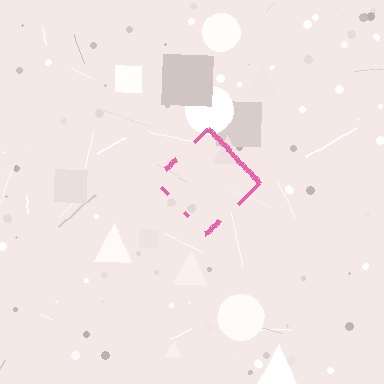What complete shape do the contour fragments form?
The contour fragments form a diamond.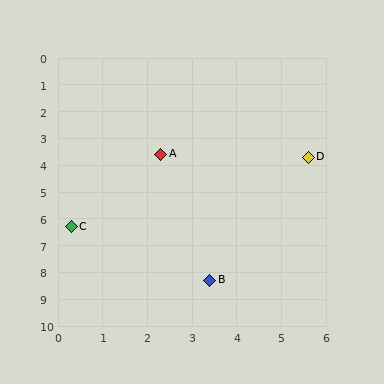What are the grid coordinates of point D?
Point D is at approximately (5.6, 3.7).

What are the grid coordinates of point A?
Point A is at approximately (2.3, 3.6).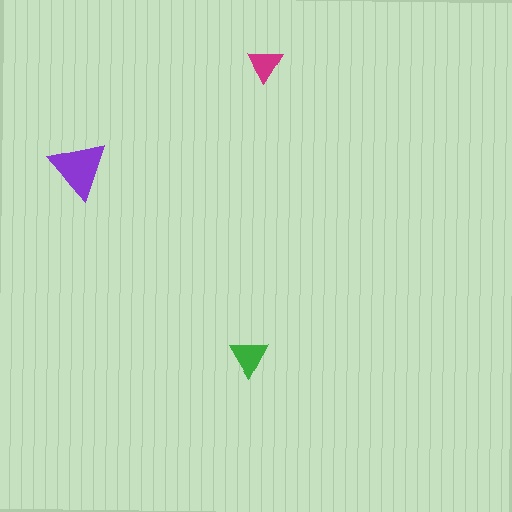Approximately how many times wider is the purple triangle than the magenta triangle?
About 1.5 times wider.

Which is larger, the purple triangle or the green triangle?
The purple one.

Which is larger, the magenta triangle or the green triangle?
The green one.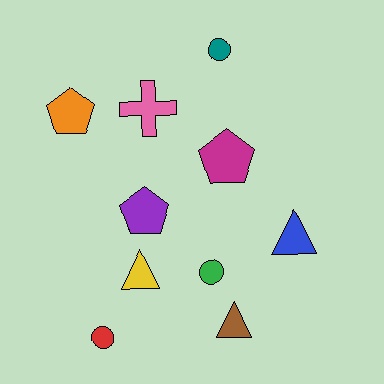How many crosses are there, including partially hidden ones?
There is 1 cross.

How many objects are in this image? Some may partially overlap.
There are 10 objects.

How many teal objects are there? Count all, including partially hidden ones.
There is 1 teal object.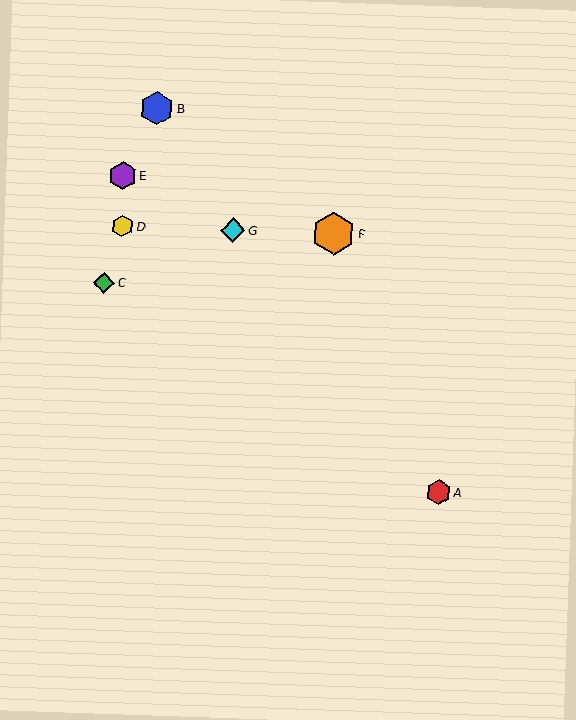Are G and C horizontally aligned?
No, G is at y≈230 and C is at y≈283.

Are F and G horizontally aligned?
Yes, both are at y≈234.